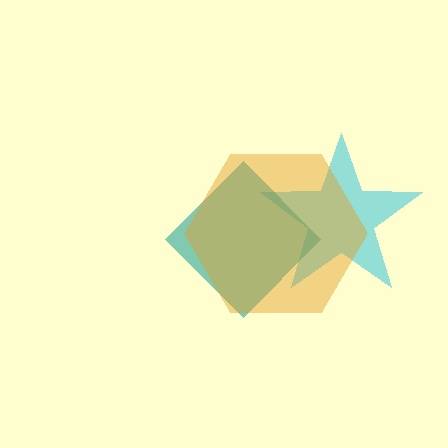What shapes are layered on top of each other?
The layered shapes are: a cyan star, a teal diamond, an orange hexagon.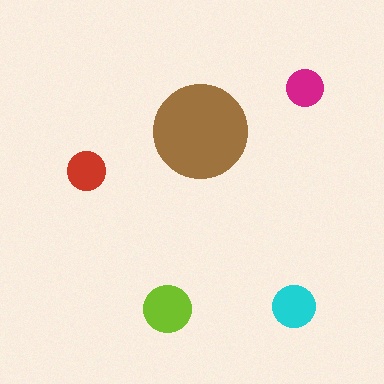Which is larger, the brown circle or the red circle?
The brown one.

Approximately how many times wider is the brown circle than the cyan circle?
About 2 times wider.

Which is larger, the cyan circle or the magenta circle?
The cyan one.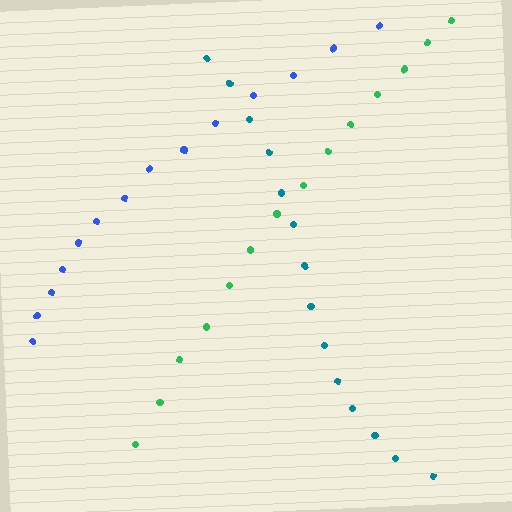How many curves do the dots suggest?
There are 3 distinct paths.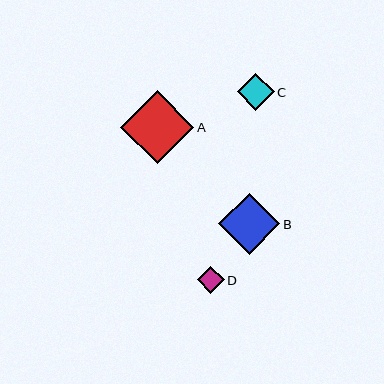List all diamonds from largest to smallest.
From largest to smallest: A, B, C, D.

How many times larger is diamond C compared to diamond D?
Diamond C is approximately 1.4 times the size of diamond D.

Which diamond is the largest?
Diamond A is the largest with a size of approximately 73 pixels.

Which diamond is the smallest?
Diamond D is the smallest with a size of approximately 27 pixels.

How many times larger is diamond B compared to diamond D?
Diamond B is approximately 2.3 times the size of diamond D.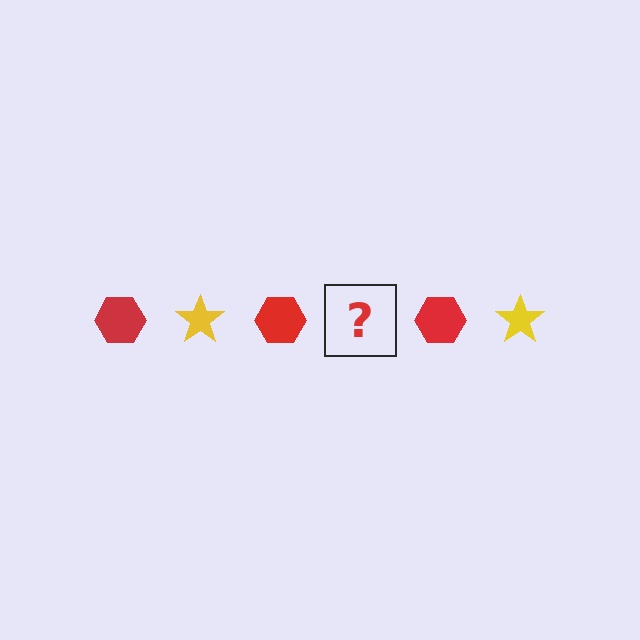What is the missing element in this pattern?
The missing element is a yellow star.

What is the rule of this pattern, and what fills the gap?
The rule is that the pattern alternates between red hexagon and yellow star. The gap should be filled with a yellow star.